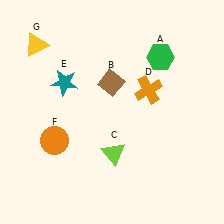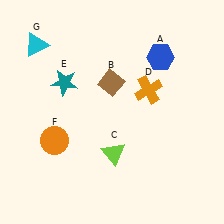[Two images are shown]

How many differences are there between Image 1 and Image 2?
There are 2 differences between the two images.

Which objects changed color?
A changed from green to blue. G changed from yellow to cyan.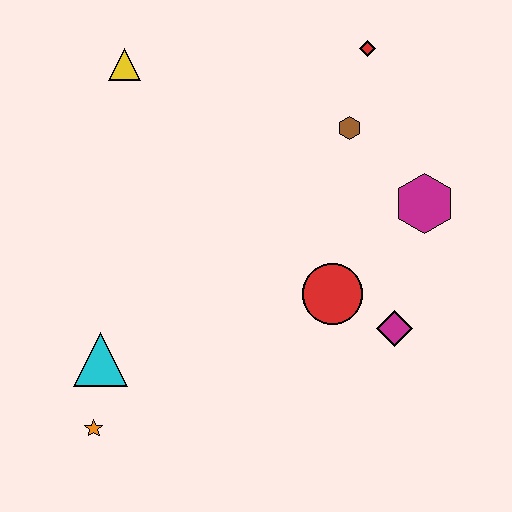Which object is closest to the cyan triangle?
The orange star is closest to the cyan triangle.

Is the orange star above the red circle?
No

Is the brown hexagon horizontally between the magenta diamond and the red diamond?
No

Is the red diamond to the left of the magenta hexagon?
Yes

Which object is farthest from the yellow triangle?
The magenta diamond is farthest from the yellow triangle.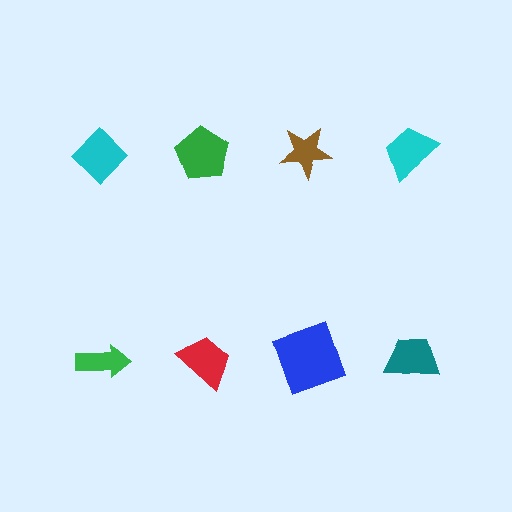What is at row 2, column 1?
A green arrow.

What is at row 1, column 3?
A brown star.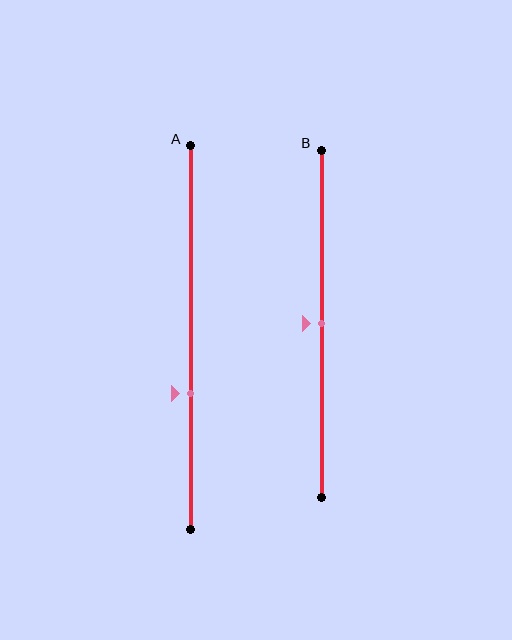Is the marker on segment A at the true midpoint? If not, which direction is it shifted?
No, the marker on segment A is shifted downward by about 14% of the segment length.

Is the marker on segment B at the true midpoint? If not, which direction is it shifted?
Yes, the marker on segment B is at the true midpoint.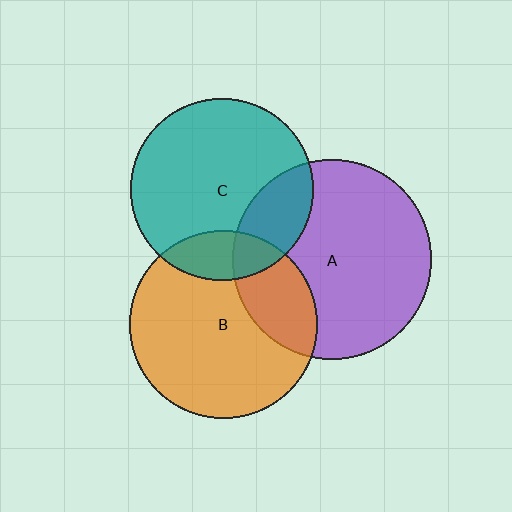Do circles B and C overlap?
Yes.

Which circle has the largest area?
Circle A (purple).